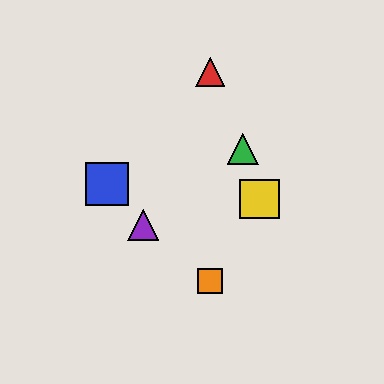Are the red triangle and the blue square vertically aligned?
No, the red triangle is at x≈210 and the blue square is at x≈107.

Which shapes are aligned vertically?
The red triangle, the orange square are aligned vertically.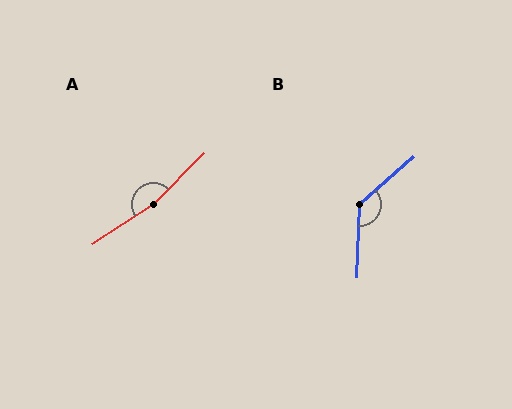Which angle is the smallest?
B, at approximately 133 degrees.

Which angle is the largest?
A, at approximately 168 degrees.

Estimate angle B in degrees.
Approximately 133 degrees.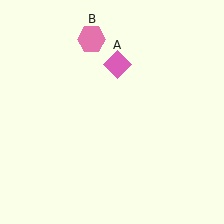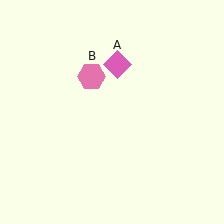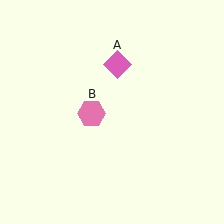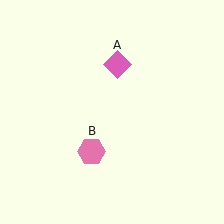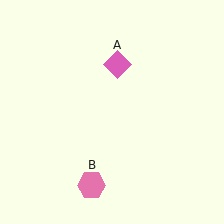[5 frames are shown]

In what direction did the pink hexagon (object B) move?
The pink hexagon (object B) moved down.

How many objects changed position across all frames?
1 object changed position: pink hexagon (object B).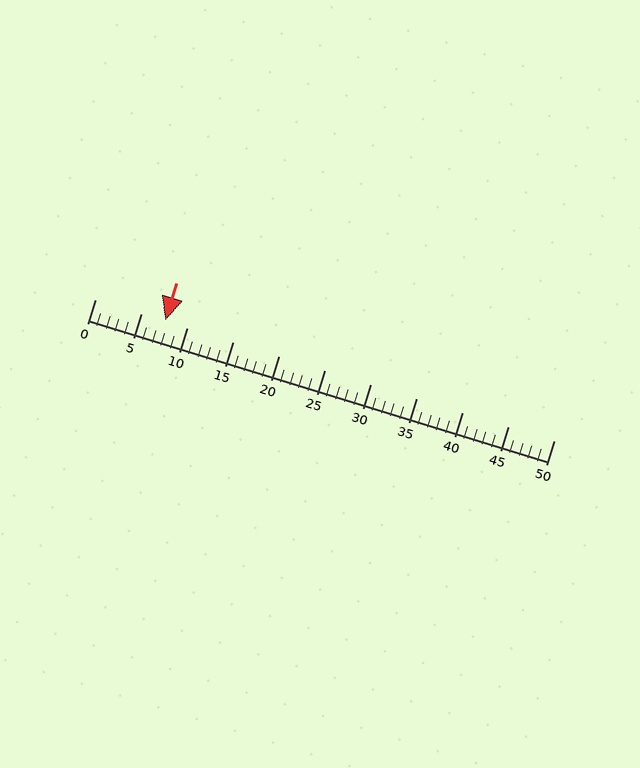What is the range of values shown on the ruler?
The ruler shows values from 0 to 50.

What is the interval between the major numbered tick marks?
The major tick marks are spaced 5 units apart.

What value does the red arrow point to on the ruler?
The red arrow points to approximately 8.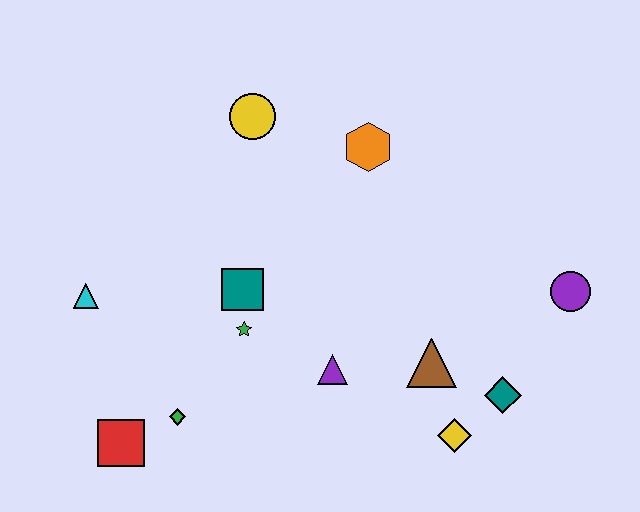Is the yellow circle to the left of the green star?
No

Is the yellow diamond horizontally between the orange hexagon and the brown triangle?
No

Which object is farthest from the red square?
The purple circle is farthest from the red square.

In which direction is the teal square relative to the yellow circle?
The teal square is below the yellow circle.